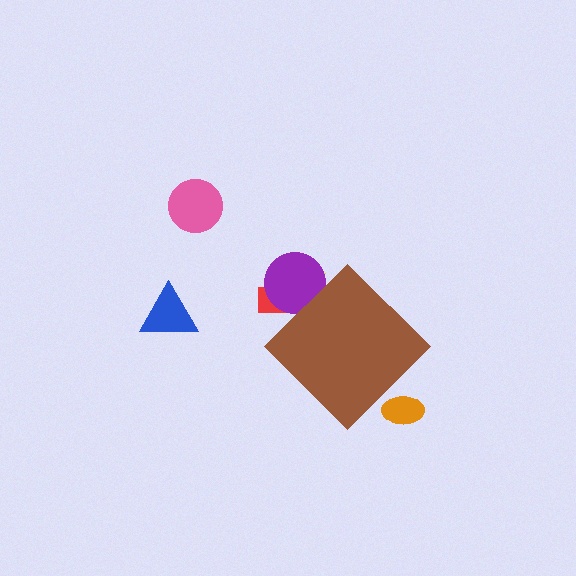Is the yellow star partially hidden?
Yes, the yellow star is partially hidden behind the brown diamond.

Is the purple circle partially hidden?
Yes, the purple circle is partially hidden behind the brown diamond.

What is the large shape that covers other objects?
A brown diamond.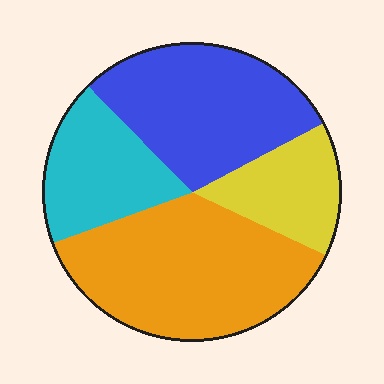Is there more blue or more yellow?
Blue.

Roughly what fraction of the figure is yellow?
Yellow takes up about one sixth (1/6) of the figure.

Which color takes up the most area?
Orange, at roughly 35%.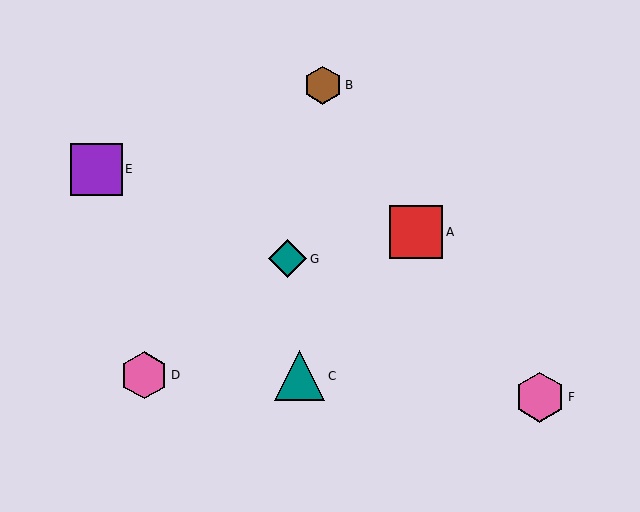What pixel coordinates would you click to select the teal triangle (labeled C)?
Click at (300, 376) to select the teal triangle C.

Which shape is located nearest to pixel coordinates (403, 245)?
The red square (labeled A) at (416, 232) is nearest to that location.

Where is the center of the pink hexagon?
The center of the pink hexagon is at (144, 375).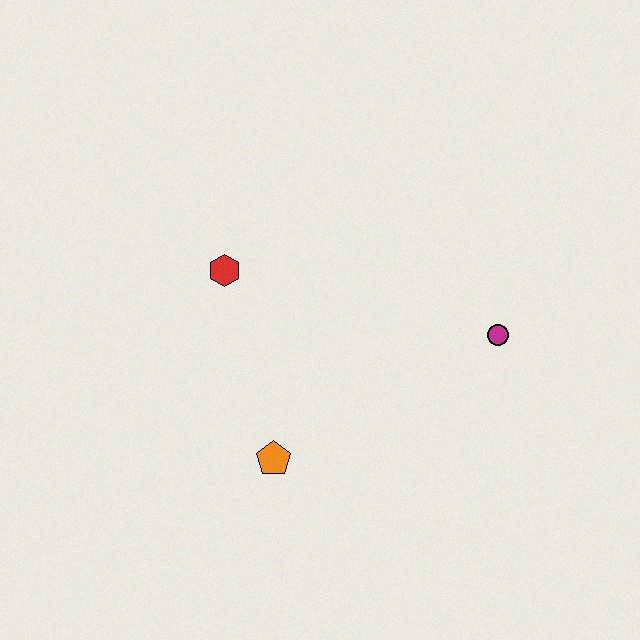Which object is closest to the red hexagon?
The orange pentagon is closest to the red hexagon.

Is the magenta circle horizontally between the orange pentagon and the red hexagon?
No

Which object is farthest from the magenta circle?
The red hexagon is farthest from the magenta circle.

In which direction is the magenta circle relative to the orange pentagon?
The magenta circle is to the right of the orange pentagon.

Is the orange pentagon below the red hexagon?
Yes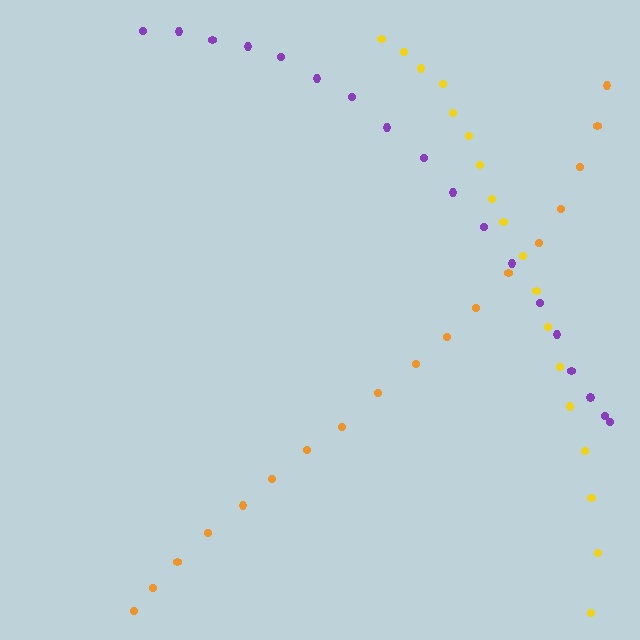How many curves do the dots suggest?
There are 3 distinct paths.